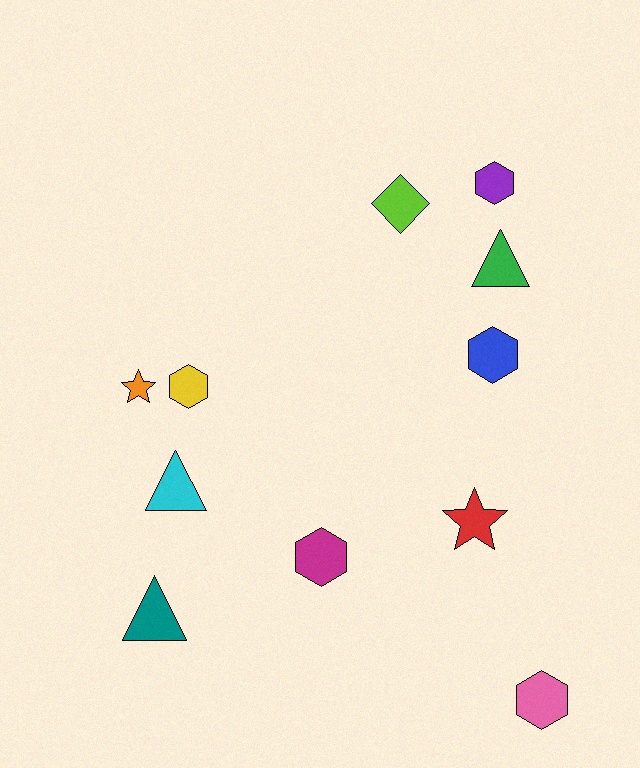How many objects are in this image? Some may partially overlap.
There are 11 objects.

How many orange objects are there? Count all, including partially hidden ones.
There is 1 orange object.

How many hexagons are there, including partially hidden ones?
There are 5 hexagons.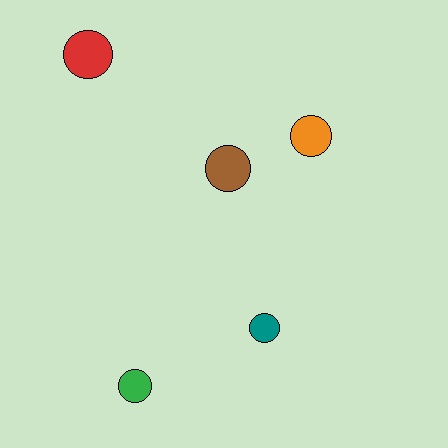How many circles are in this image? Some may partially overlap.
There are 5 circles.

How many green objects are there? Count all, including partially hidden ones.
There is 1 green object.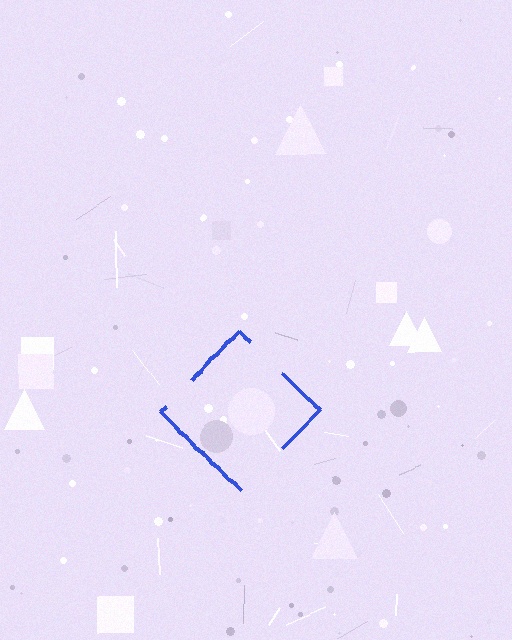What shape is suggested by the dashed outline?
The dashed outline suggests a diamond.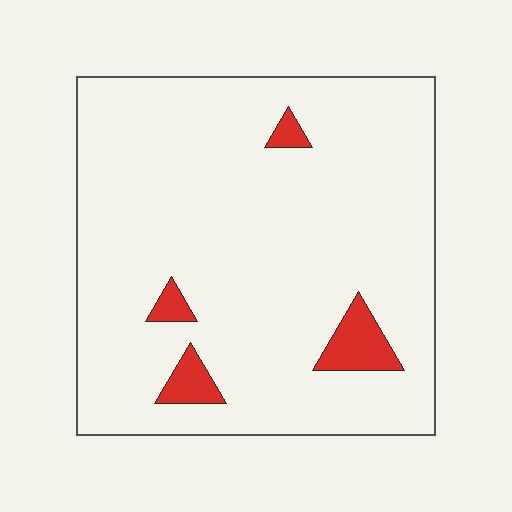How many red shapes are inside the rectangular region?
4.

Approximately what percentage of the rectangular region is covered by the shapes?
Approximately 5%.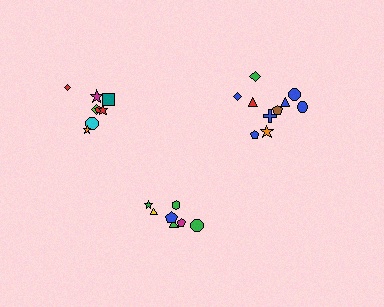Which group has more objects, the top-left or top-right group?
The top-right group.